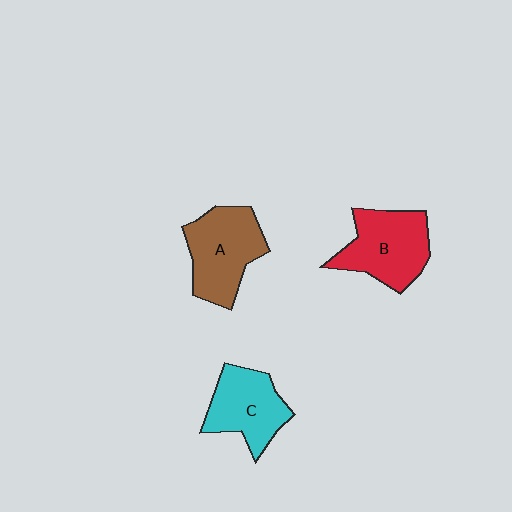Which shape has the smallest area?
Shape C (cyan).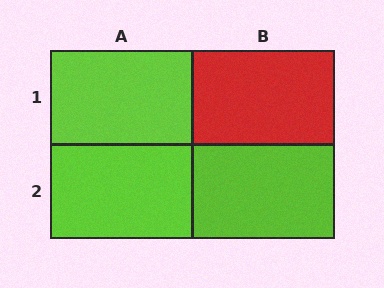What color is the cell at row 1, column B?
Red.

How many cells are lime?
3 cells are lime.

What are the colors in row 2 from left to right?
Lime, lime.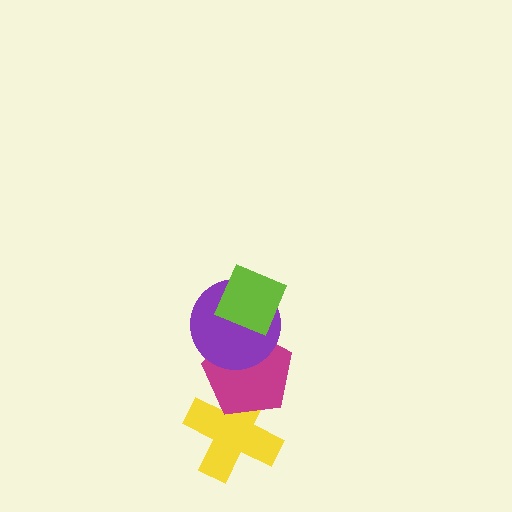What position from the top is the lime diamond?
The lime diamond is 1st from the top.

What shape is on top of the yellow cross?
The magenta pentagon is on top of the yellow cross.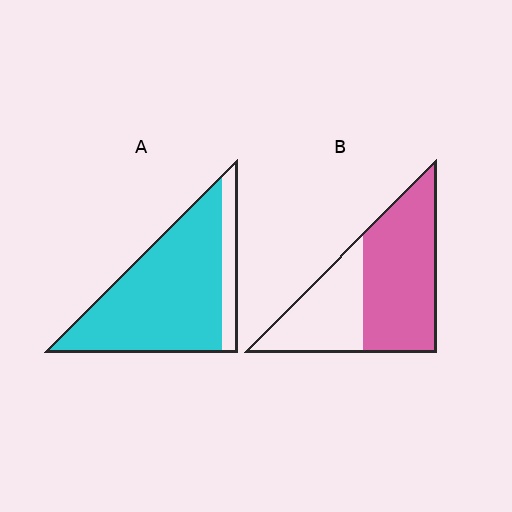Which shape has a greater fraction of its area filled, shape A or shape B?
Shape A.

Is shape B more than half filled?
Yes.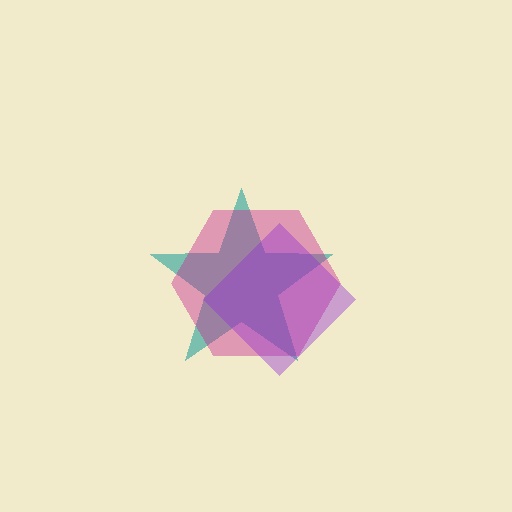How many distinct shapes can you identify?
There are 3 distinct shapes: a teal star, a magenta hexagon, a purple diamond.